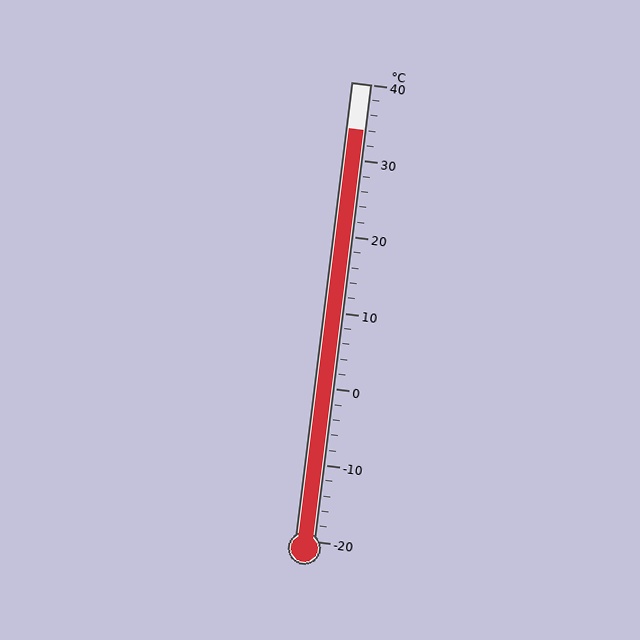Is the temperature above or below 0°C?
The temperature is above 0°C.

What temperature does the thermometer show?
The thermometer shows approximately 34°C.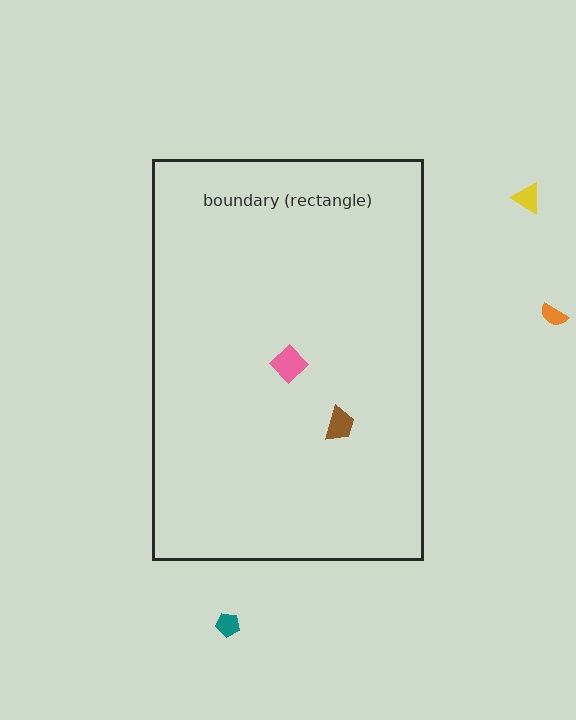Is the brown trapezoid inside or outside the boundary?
Inside.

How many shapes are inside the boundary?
2 inside, 3 outside.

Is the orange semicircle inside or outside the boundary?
Outside.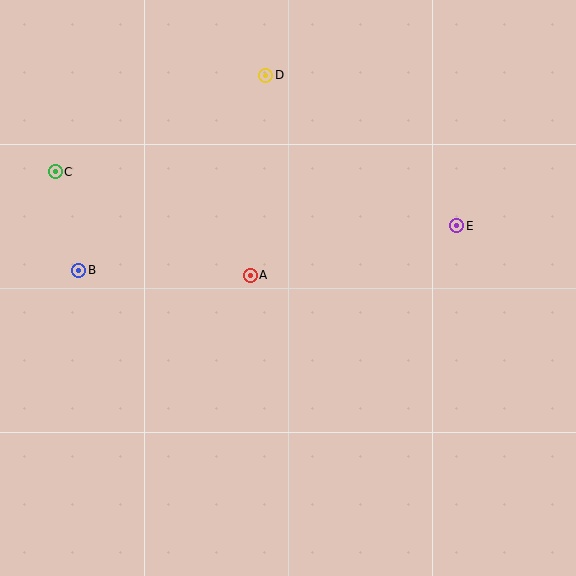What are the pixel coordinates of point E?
Point E is at (457, 226).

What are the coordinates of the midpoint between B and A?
The midpoint between B and A is at (165, 273).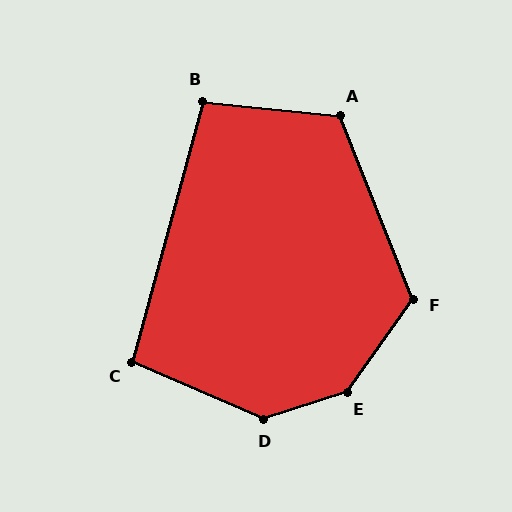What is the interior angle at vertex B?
Approximately 99 degrees (obtuse).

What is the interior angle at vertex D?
Approximately 138 degrees (obtuse).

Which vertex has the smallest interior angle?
C, at approximately 98 degrees.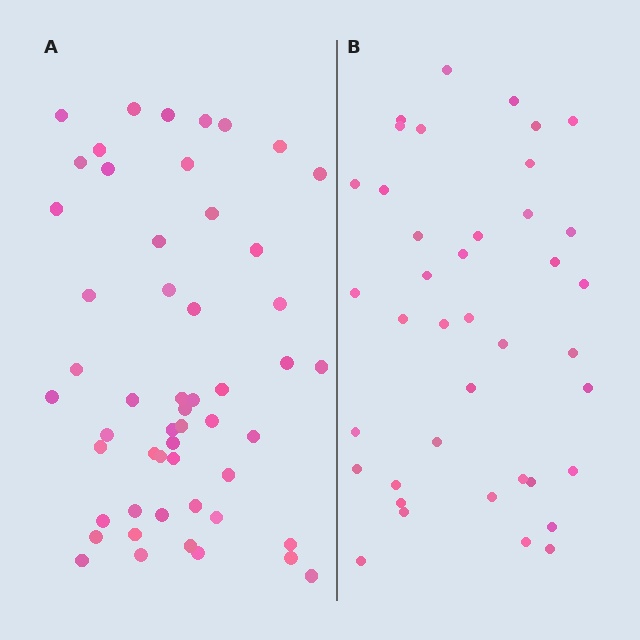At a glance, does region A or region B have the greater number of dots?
Region A (the left region) has more dots.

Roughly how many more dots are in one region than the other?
Region A has approximately 15 more dots than region B.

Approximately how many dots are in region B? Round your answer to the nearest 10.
About 40 dots.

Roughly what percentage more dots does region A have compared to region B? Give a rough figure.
About 30% more.